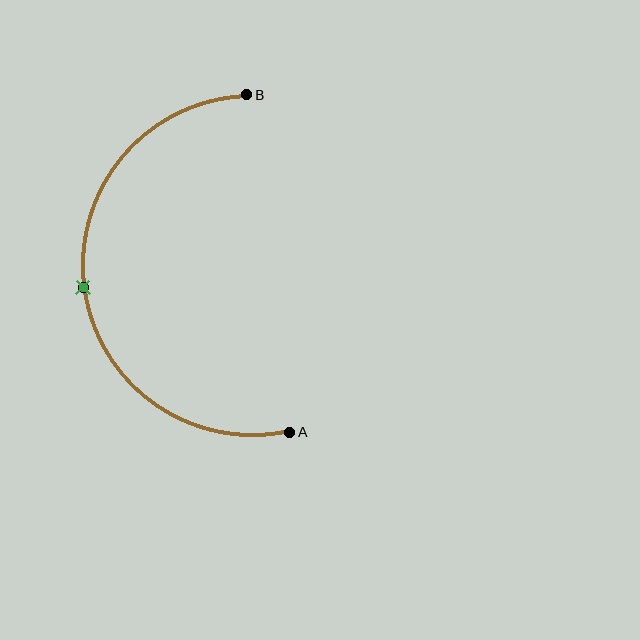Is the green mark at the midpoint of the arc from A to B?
Yes. The green mark lies on the arc at equal arc-length from both A and B — it is the arc midpoint.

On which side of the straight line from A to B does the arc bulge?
The arc bulges to the left of the straight line connecting A and B.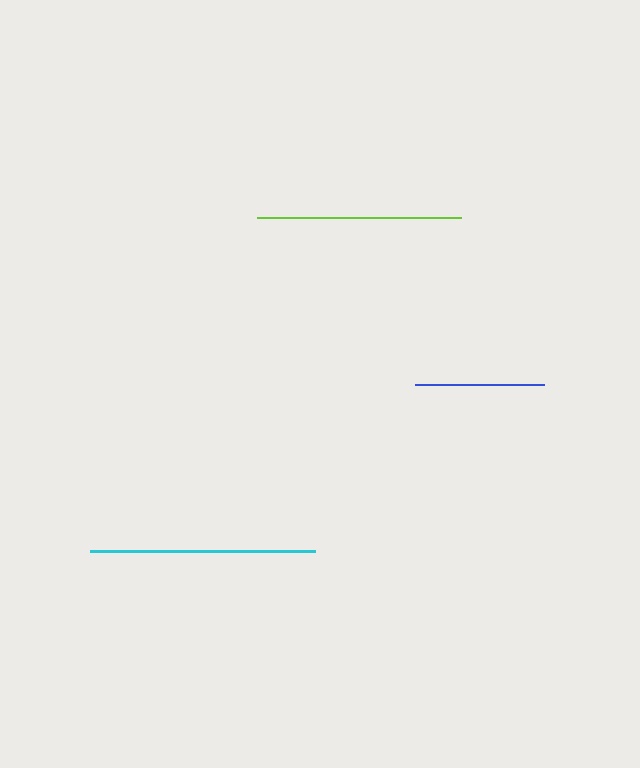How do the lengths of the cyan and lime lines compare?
The cyan and lime lines are approximately the same length.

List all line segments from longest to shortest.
From longest to shortest: cyan, lime, blue.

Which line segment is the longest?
The cyan line is the longest at approximately 224 pixels.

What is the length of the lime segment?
The lime segment is approximately 204 pixels long.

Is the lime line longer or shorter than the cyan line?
The cyan line is longer than the lime line.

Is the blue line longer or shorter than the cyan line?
The cyan line is longer than the blue line.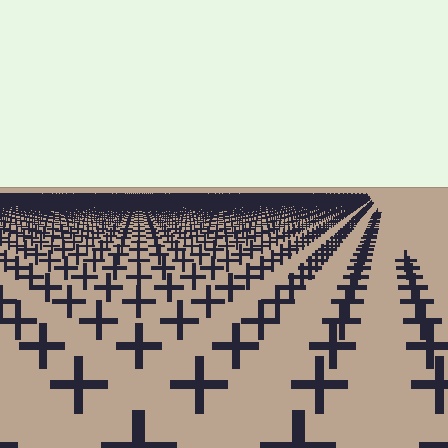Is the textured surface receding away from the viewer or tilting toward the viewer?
The surface is receding away from the viewer. Texture elements get smaller and denser toward the top.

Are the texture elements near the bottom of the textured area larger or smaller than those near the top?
Larger. Near the bottom, elements are closer to the viewer and appear at a bigger on-screen size.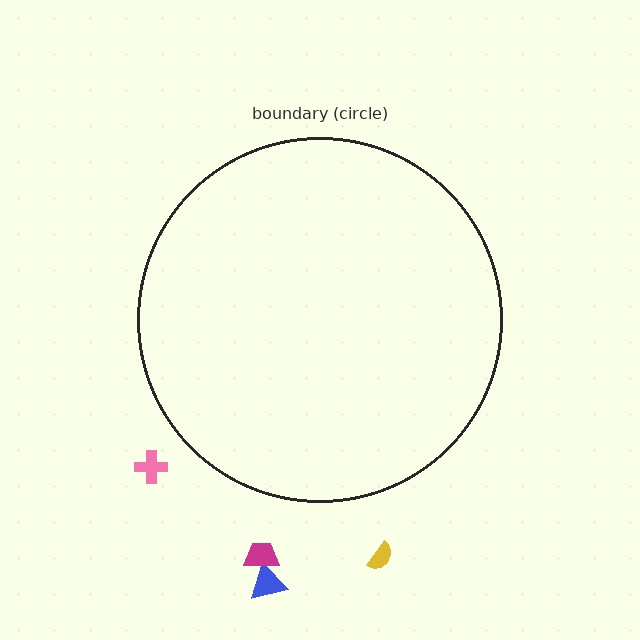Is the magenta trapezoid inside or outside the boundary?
Outside.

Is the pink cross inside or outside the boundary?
Outside.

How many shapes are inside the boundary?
0 inside, 4 outside.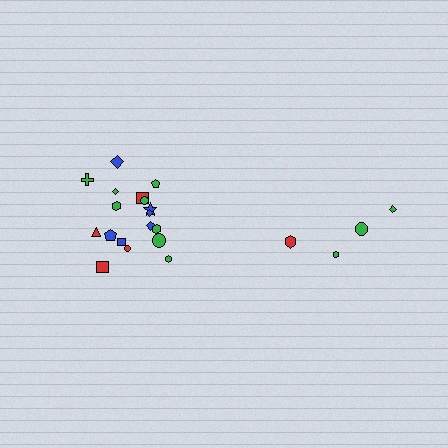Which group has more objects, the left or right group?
The left group.